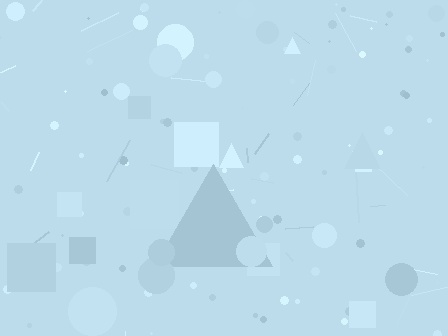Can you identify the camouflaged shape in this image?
The camouflaged shape is a triangle.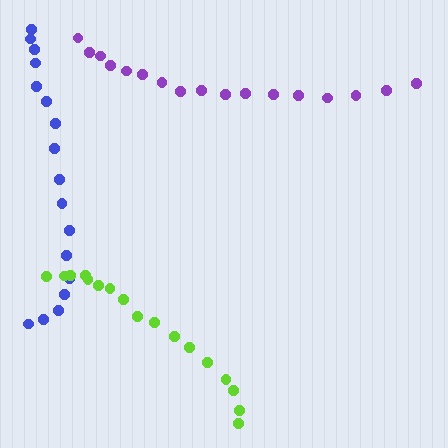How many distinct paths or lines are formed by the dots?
There are 3 distinct paths.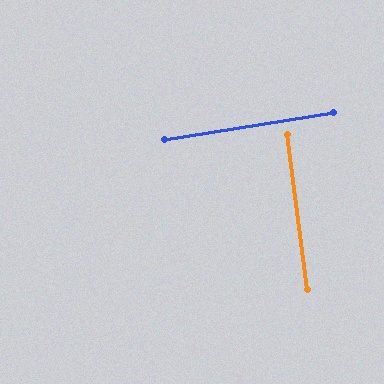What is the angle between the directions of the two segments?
Approximately 88 degrees.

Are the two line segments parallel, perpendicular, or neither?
Perpendicular — they meet at approximately 88°.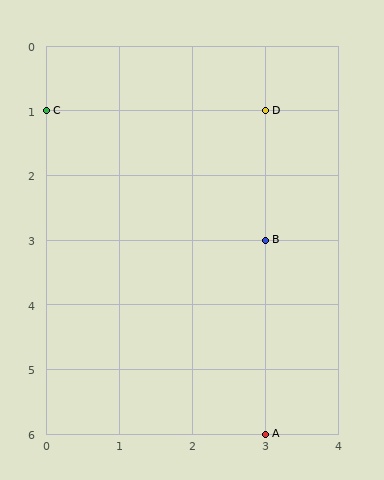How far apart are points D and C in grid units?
Points D and C are 3 columns apart.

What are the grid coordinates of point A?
Point A is at grid coordinates (3, 6).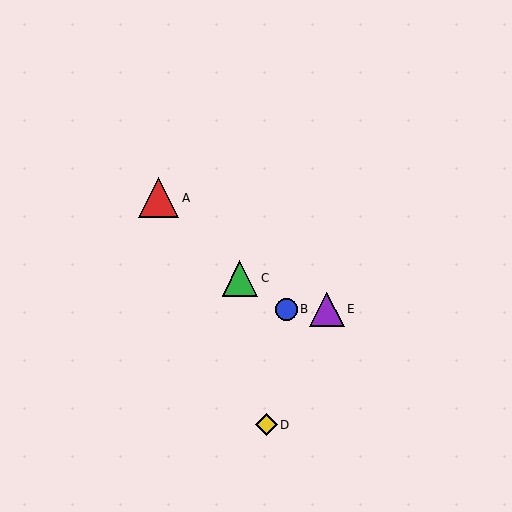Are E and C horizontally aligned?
No, E is at y≈310 and C is at y≈278.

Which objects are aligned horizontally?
Objects B, E are aligned horizontally.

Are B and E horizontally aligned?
Yes, both are at y≈310.